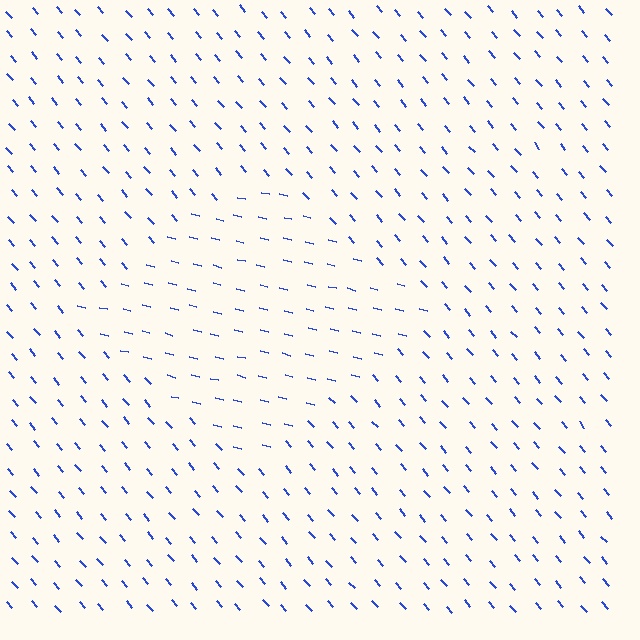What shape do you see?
I see a diamond.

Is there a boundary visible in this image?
Yes, there is a texture boundary formed by a change in line orientation.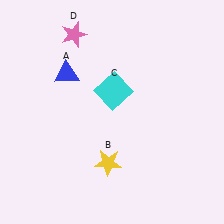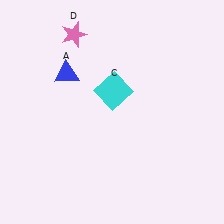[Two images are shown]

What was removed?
The yellow star (B) was removed in Image 2.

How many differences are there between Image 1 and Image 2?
There is 1 difference between the two images.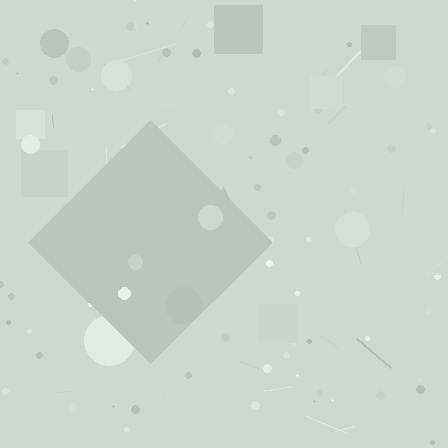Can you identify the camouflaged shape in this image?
The camouflaged shape is a diamond.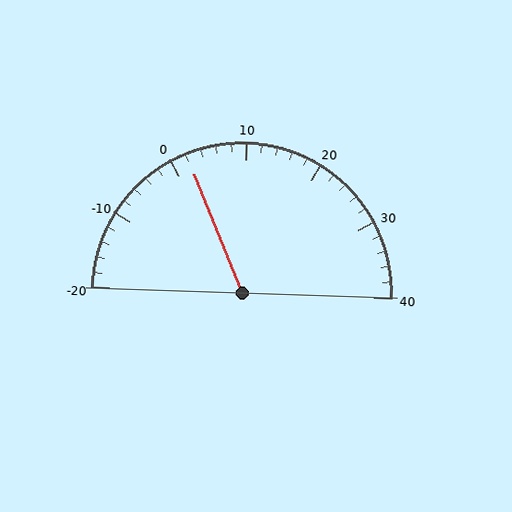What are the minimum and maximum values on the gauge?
The gauge ranges from -20 to 40.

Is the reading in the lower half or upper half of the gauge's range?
The reading is in the lower half of the range (-20 to 40).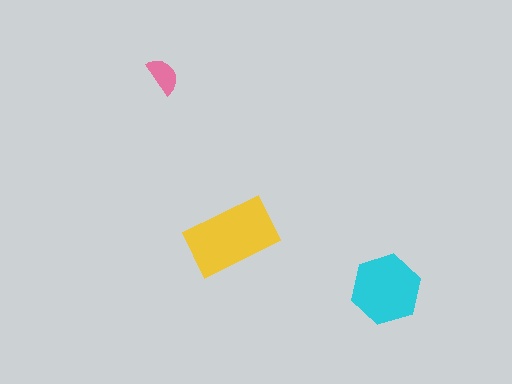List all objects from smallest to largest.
The pink semicircle, the cyan hexagon, the yellow rectangle.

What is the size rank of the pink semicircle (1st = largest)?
3rd.